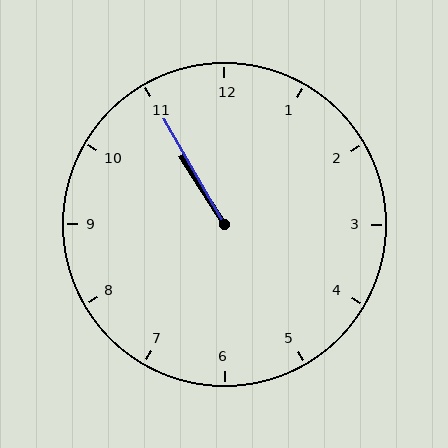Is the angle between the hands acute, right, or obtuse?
It is acute.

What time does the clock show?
10:55.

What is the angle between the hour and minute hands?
Approximately 2 degrees.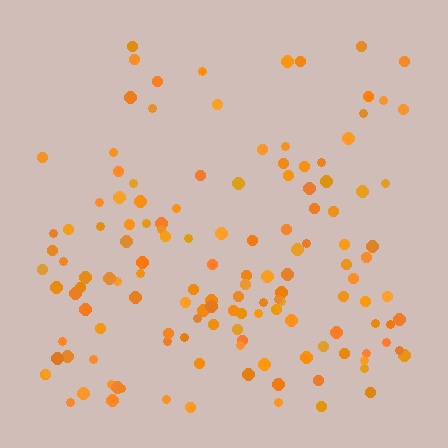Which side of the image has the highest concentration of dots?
The bottom.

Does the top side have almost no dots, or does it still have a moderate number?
Still a moderate number, just noticeably fewer than the bottom.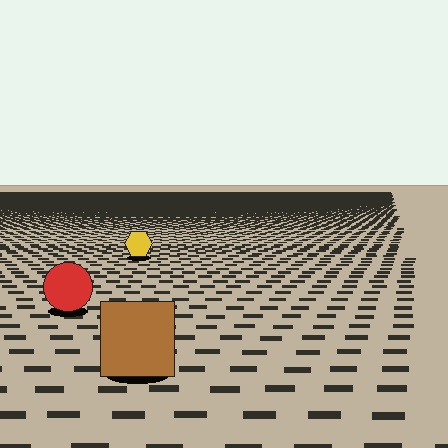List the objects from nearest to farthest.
From nearest to farthest: the brown square, the red circle, the yellow hexagon.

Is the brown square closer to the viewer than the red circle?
Yes. The brown square is closer — you can tell from the texture gradient: the ground texture is coarser near it.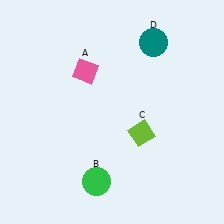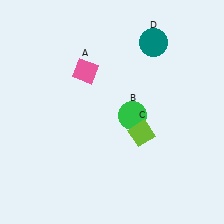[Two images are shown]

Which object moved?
The green circle (B) moved up.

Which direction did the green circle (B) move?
The green circle (B) moved up.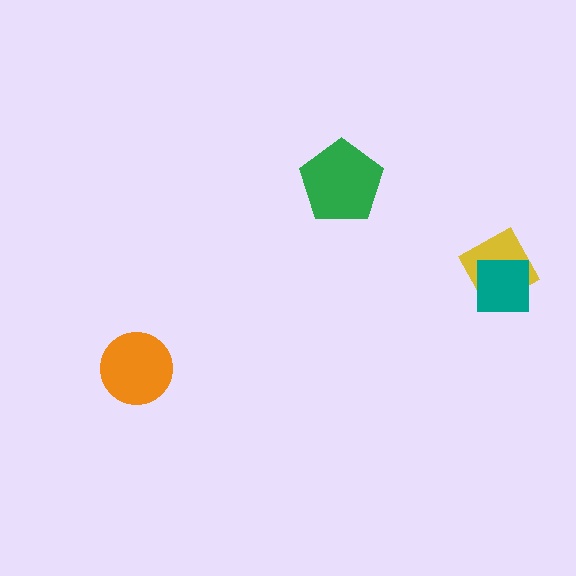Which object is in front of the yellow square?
The teal square is in front of the yellow square.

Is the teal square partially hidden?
No, no other shape covers it.